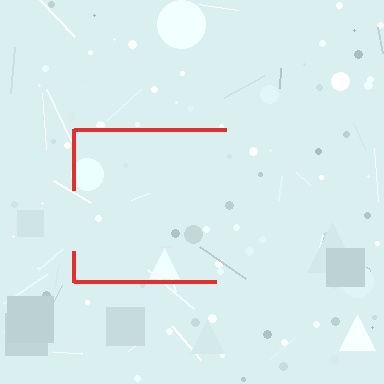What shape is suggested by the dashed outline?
The dashed outline suggests a square.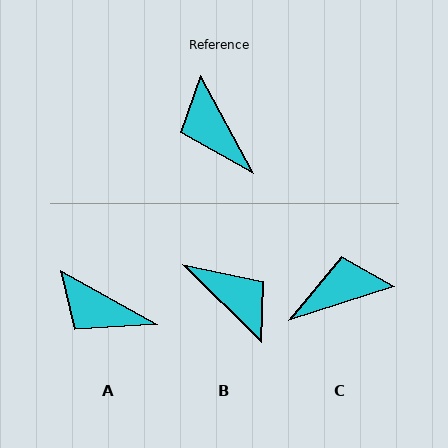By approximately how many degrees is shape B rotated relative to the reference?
Approximately 163 degrees clockwise.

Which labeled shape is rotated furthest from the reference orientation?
B, about 163 degrees away.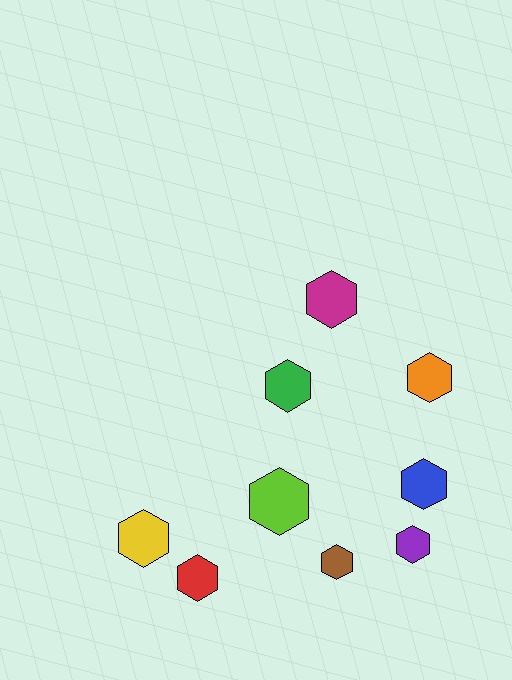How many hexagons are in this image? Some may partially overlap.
There are 9 hexagons.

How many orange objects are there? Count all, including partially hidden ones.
There is 1 orange object.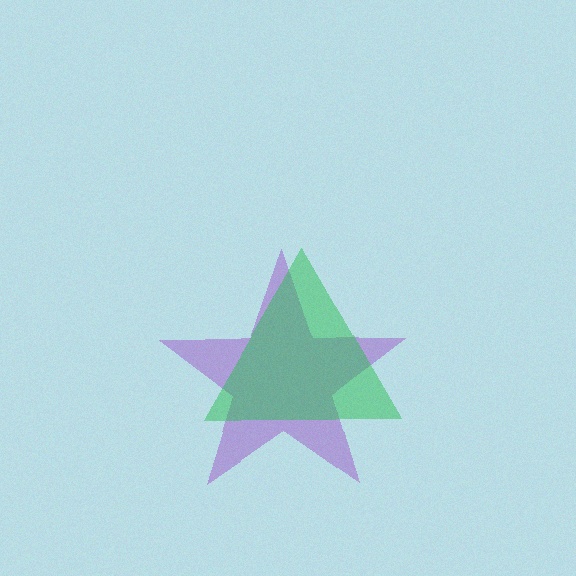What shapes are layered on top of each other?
The layered shapes are: a purple star, a green triangle.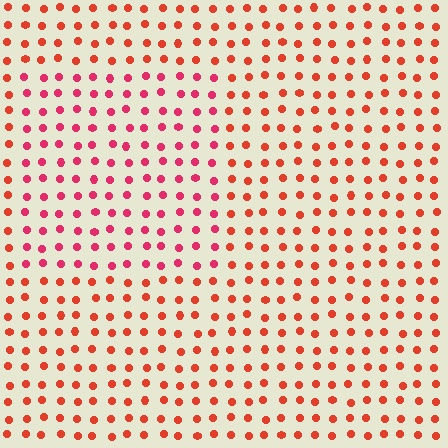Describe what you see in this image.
The image is filled with small red elements in a uniform arrangement. A rectangle-shaped region is visible where the elements are tinted to a slightly different hue, forming a subtle color boundary.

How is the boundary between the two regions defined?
The boundary is defined purely by a slight shift in hue (about 27 degrees). Spacing, size, and orientation are identical on both sides.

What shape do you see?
I see a rectangle.